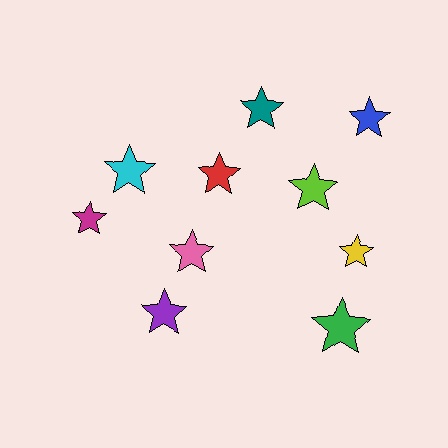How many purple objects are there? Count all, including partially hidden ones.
There is 1 purple object.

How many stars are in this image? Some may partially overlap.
There are 10 stars.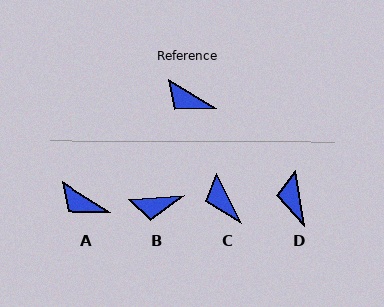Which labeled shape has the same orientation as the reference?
A.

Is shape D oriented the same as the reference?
No, it is off by about 49 degrees.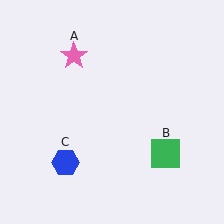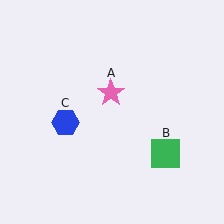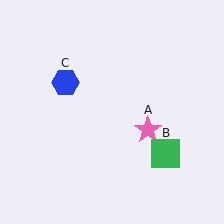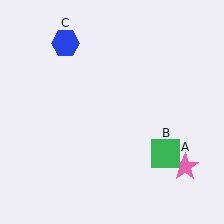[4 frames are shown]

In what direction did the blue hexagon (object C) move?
The blue hexagon (object C) moved up.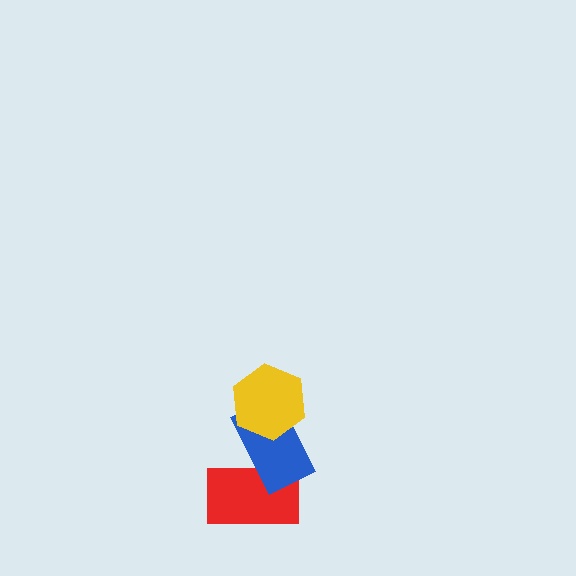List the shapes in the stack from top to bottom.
From top to bottom: the yellow hexagon, the blue rectangle, the red rectangle.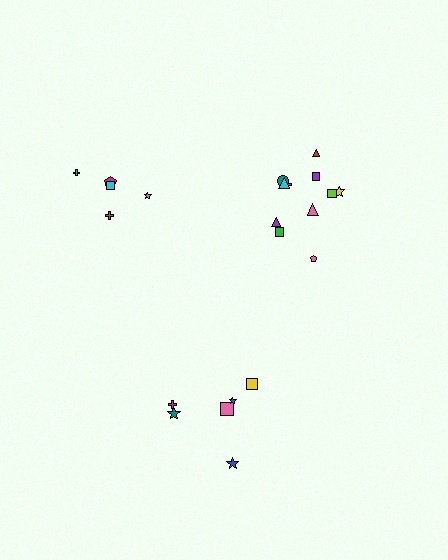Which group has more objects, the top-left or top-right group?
The top-right group.